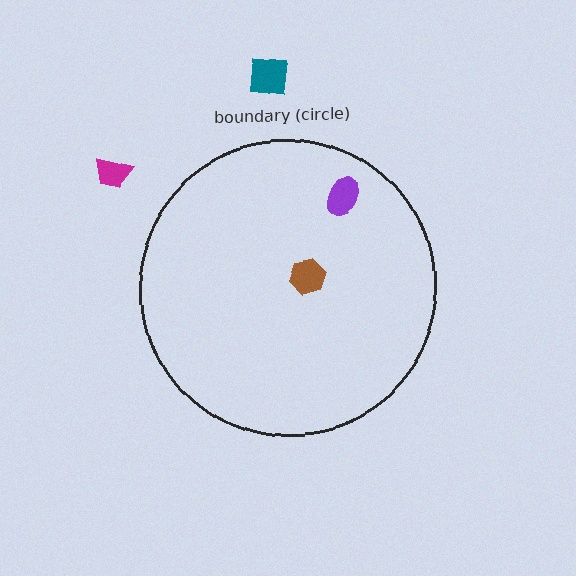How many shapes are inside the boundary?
2 inside, 2 outside.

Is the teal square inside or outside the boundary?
Outside.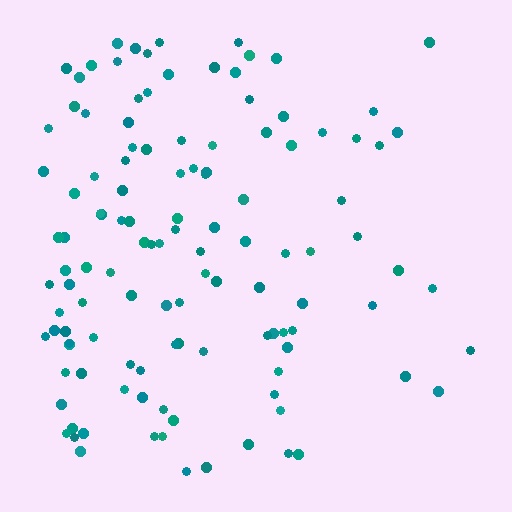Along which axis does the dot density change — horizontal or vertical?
Horizontal.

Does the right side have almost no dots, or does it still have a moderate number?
Still a moderate number, just noticeably fewer than the left.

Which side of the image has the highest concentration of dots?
The left.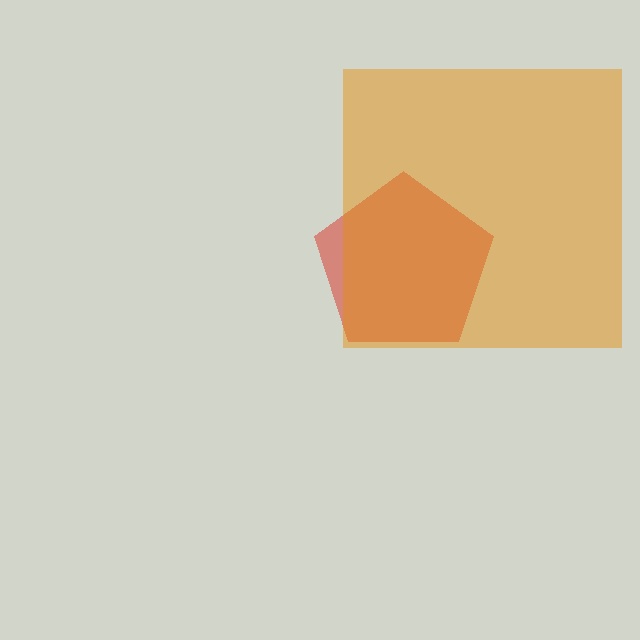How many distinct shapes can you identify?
There are 2 distinct shapes: a red pentagon, an orange square.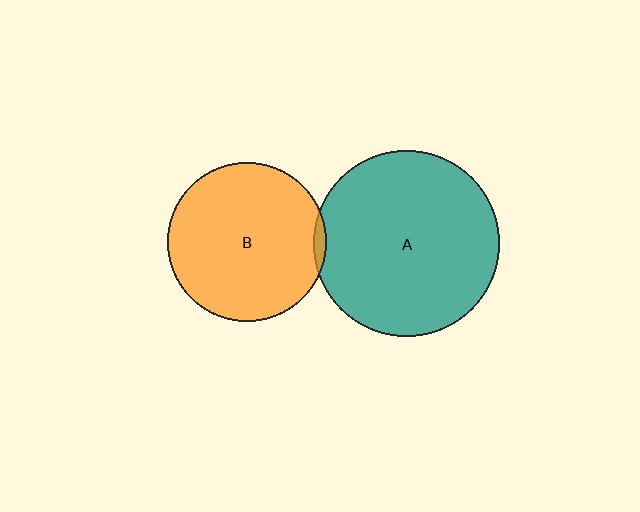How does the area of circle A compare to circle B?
Approximately 1.4 times.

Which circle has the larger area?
Circle A (teal).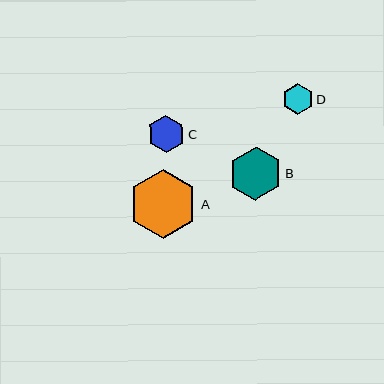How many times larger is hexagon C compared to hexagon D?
Hexagon C is approximately 1.2 times the size of hexagon D.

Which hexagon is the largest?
Hexagon A is the largest with a size of approximately 69 pixels.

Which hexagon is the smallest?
Hexagon D is the smallest with a size of approximately 31 pixels.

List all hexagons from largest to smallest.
From largest to smallest: A, B, C, D.